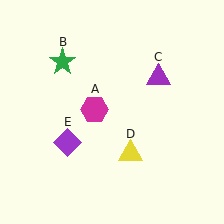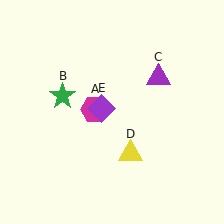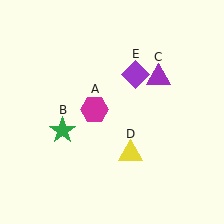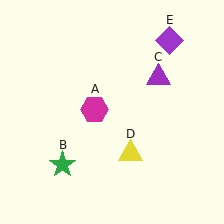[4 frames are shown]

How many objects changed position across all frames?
2 objects changed position: green star (object B), purple diamond (object E).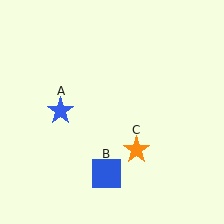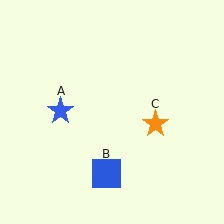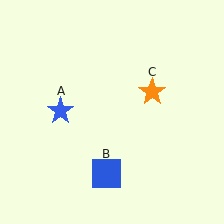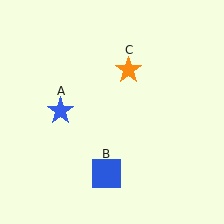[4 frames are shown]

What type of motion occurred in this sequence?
The orange star (object C) rotated counterclockwise around the center of the scene.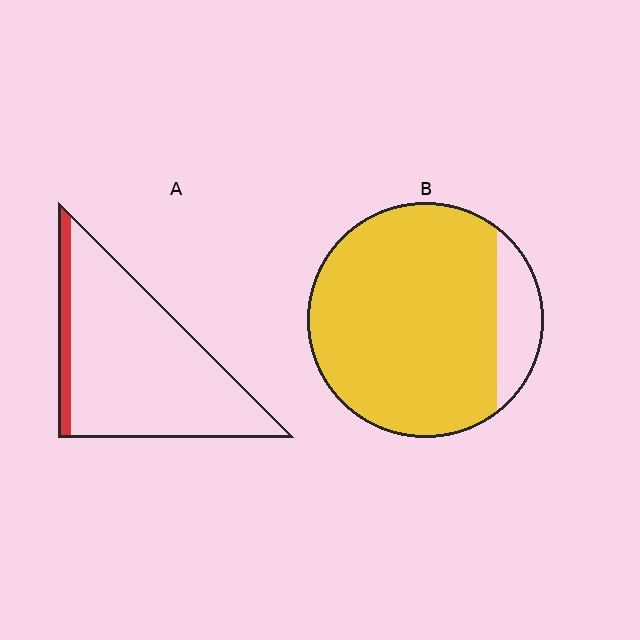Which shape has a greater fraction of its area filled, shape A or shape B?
Shape B.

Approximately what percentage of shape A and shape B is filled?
A is approximately 10% and B is approximately 85%.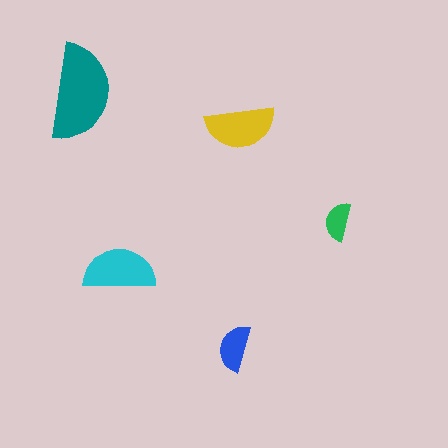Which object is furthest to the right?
The green semicircle is rightmost.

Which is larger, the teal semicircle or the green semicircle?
The teal one.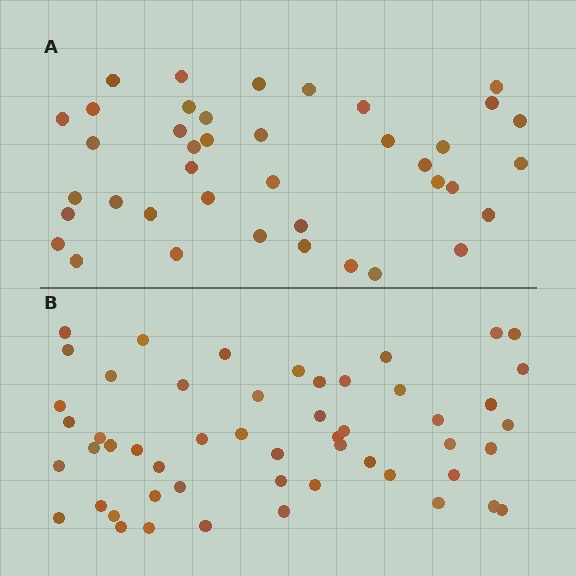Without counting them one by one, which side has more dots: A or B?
Region B (the bottom region) has more dots.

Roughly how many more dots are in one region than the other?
Region B has roughly 12 or so more dots than region A.